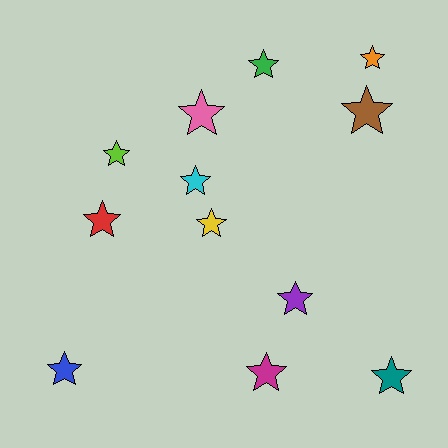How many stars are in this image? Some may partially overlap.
There are 12 stars.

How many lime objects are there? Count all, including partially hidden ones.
There is 1 lime object.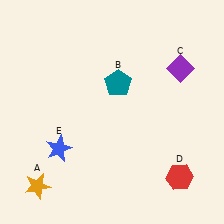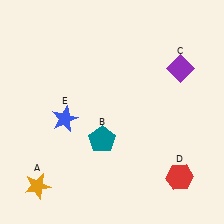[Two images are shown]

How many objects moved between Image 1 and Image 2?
2 objects moved between the two images.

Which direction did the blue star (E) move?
The blue star (E) moved up.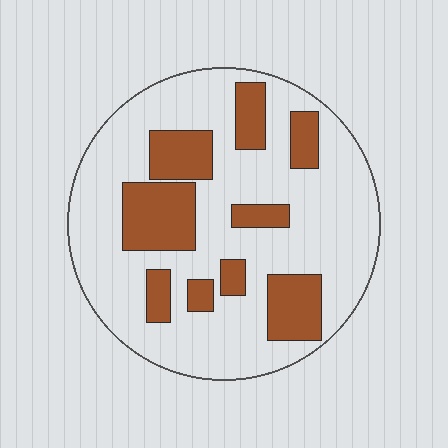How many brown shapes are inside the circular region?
9.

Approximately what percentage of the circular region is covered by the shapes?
Approximately 25%.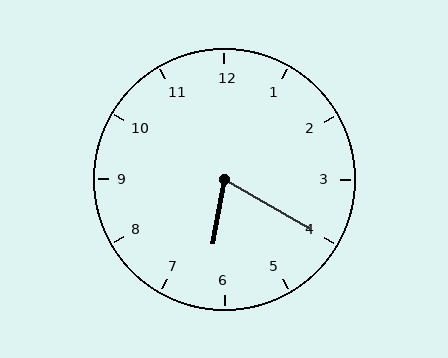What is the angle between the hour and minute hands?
Approximately 70 degrees.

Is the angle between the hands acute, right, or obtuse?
It is acute.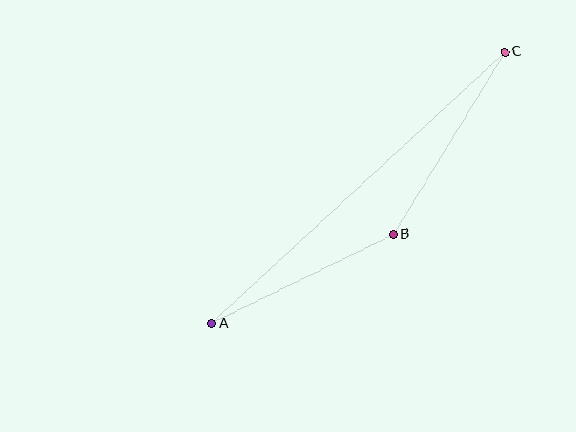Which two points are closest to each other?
Points A and B are closest to each other.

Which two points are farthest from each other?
Points A and C are farthest from each other.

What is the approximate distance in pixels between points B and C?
The distance between B and C is approximately 214 pixels.